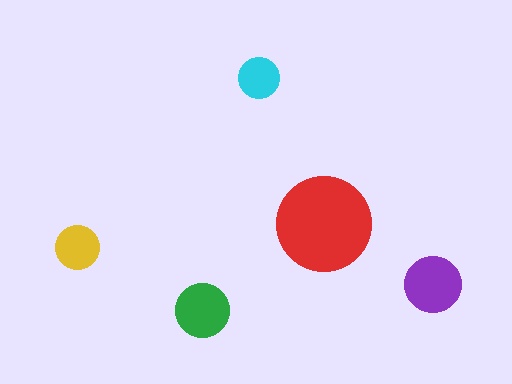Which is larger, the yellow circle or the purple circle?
The purple one.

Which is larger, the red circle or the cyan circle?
The red one.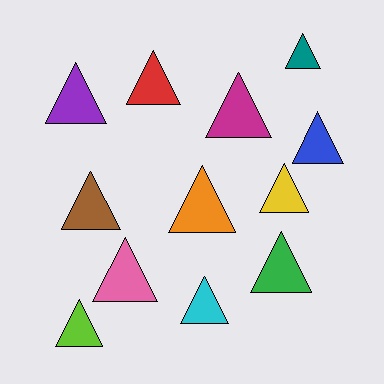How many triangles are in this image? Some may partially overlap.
There are 12 triangles.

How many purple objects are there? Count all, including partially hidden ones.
There is 1 purple object.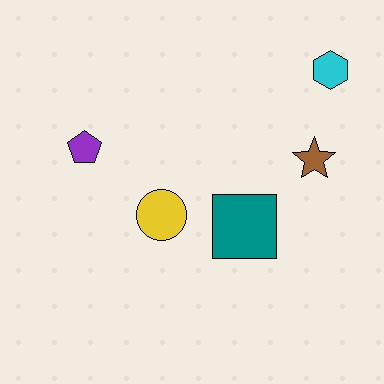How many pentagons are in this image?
There is 1 pentagon.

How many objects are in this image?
There are 5 objects.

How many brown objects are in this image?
There is 1 brown object.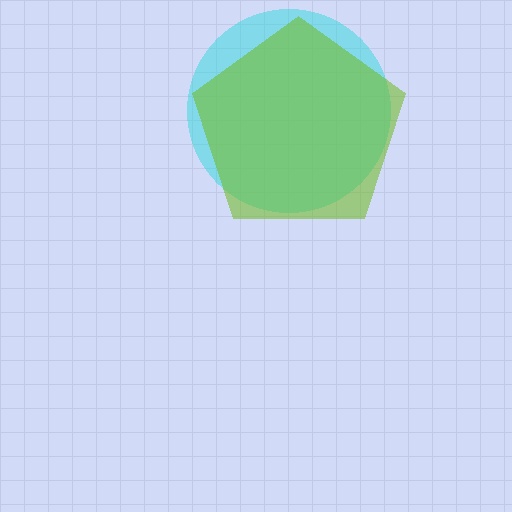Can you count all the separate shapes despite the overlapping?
Yes, there are 2 separate shapes.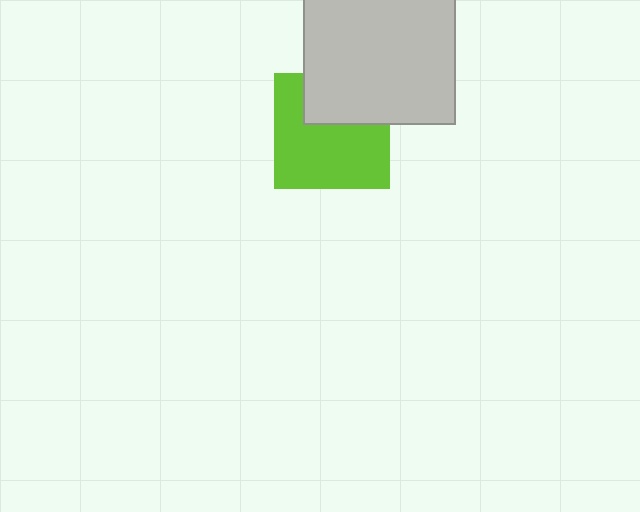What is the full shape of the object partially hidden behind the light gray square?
The partially hidden object is a lime square.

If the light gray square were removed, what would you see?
You would see the complete lime square.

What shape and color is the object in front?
The object in front is a light gray square.